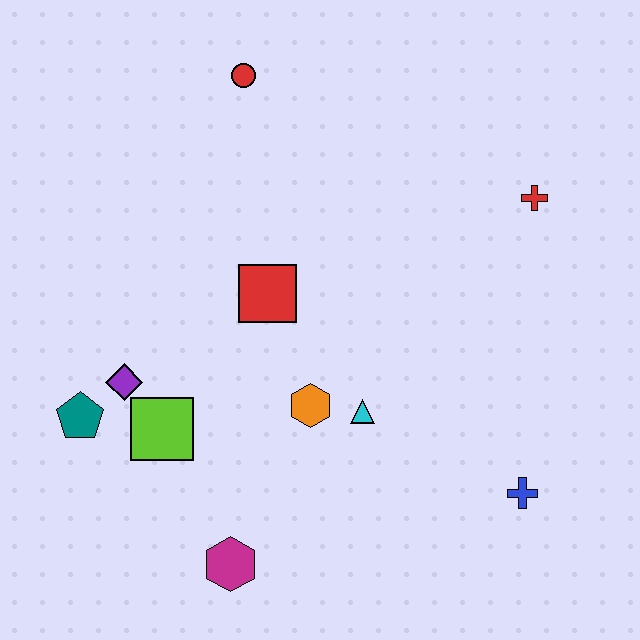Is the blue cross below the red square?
Yes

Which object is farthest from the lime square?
The red cross is farthest from the lime square.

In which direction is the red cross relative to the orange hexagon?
The red cross is to the right of the orange hexagon.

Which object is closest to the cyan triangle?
The orange hexagon is closest to the cyan triangle.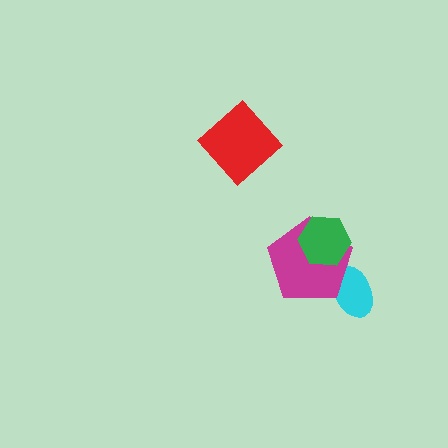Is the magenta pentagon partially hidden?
Yes, it is partially covered by another shape.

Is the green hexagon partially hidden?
No, no other shape covers it.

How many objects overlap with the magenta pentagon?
2 objects overlap with the magenta pentagon.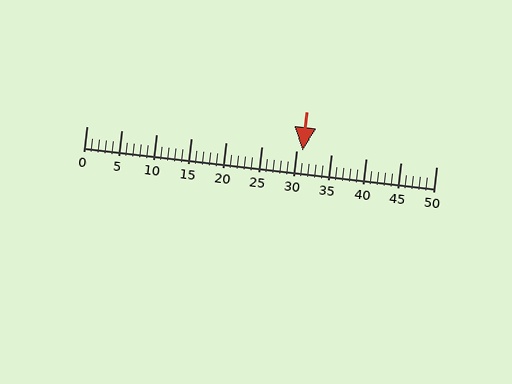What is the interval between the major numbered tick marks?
The major tick marks are spaced 5 units apart.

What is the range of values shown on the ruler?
The ruler shows values from 0 to 50.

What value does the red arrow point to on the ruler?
The red arrow points to approximately 31.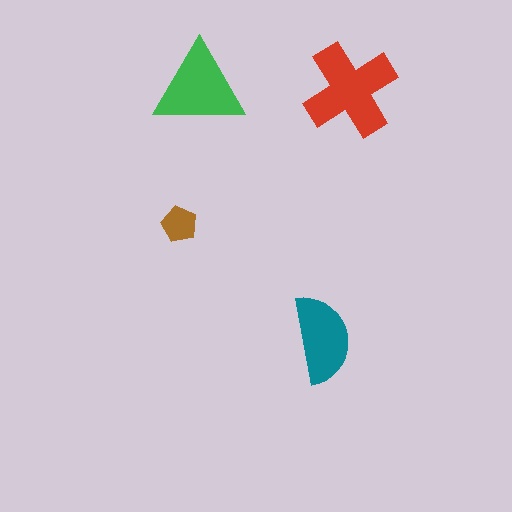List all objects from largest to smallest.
The red cross, the green triangle, the teal semicircle, the brown pentagon.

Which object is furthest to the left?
The brown pentagon is leftmost.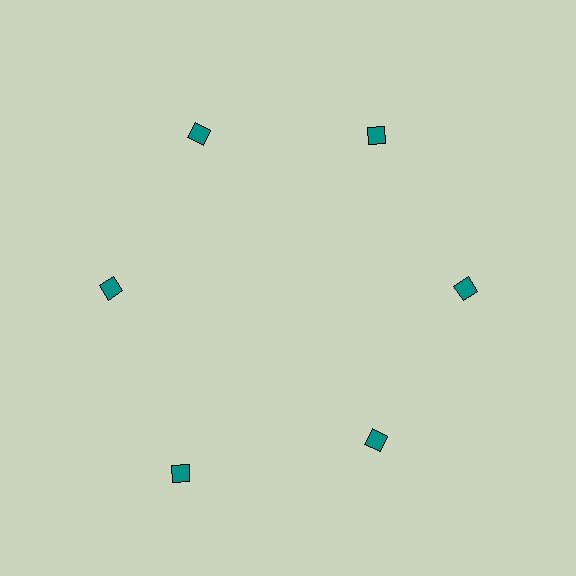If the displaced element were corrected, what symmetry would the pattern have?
It would have 6-fold rotational symmetry — the pattern would map onto itself every 60 degrees.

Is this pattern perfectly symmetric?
No. The 6 teal diamonds are arranged in a ring, but one element near the 7 o'clock position is pushed outward from the center, breaking the 6-fold rotational symmetry.